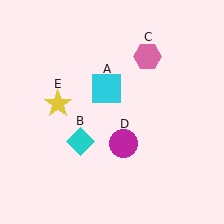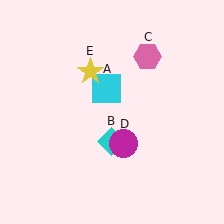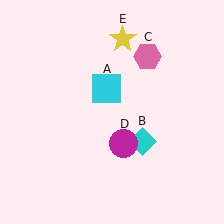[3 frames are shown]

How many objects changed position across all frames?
2 objects changed position: cyan diamond (object B), yellow star (object E).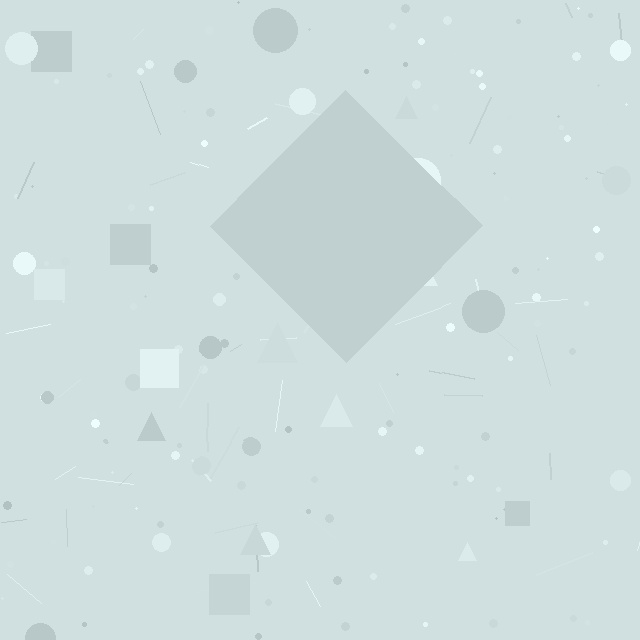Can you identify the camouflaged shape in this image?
The camouflaged shape is a diamond.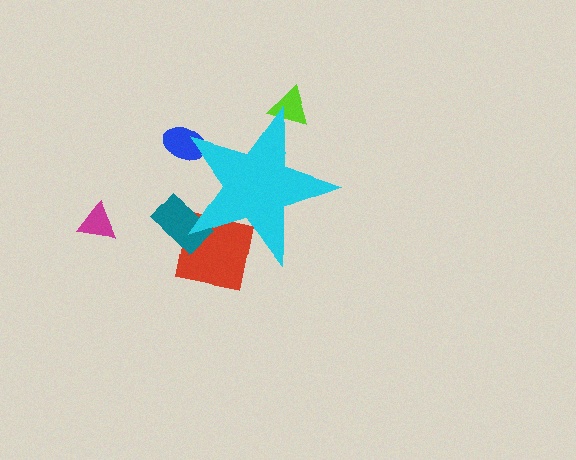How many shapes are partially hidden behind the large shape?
4 shapes are partially hidden.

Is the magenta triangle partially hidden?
No, the magenta triangle is fully visible.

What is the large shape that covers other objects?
A cyan star.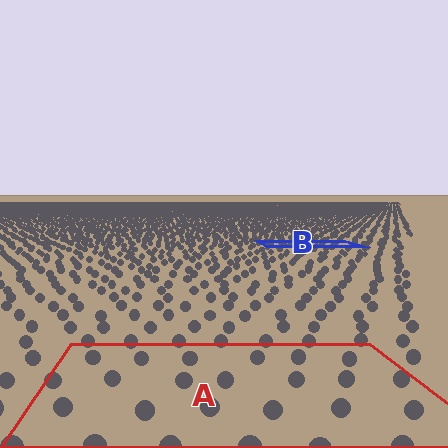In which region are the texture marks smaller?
The texture marks are smaller in region B, because it is farther away.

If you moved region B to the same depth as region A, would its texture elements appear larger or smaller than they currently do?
They would appear larger. At a closer depth, the same texture elements are projected at a bigger on-screen size.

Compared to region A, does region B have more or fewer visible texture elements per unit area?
Region B has more texture elements per unit area — they are packed more densely because it is farther away.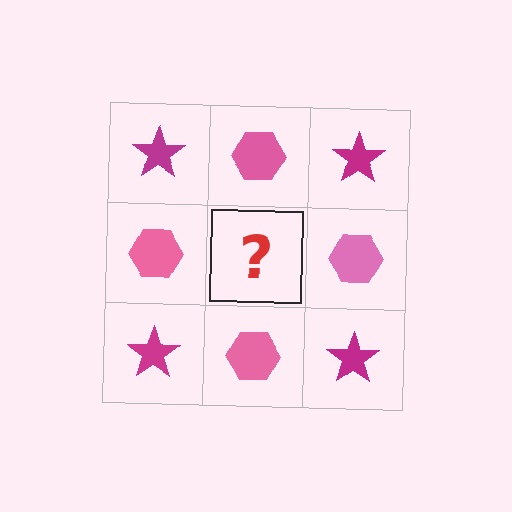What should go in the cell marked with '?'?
The missing cell should contain a magenta star.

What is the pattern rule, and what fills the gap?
The rule is that it alternates magenta star and pink hexagon in a checkerboard pattern. The gap should be filled with a magenta star.